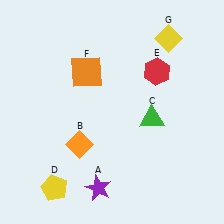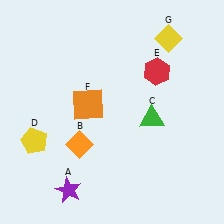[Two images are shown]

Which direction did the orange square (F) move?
The orange square (F) moved down.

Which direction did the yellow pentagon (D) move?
The yellow pentagon (D) moved up.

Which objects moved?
The objects that moved are: the purple star (A), the yellow pentagon (D), the orange square (F).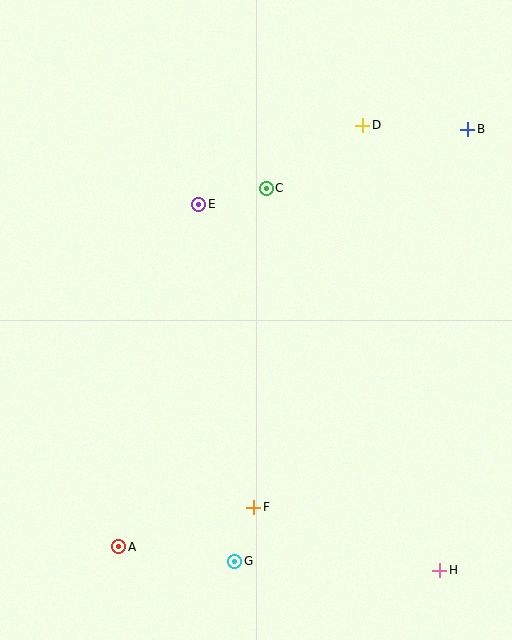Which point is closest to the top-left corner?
Point E is closest to the top-left corner.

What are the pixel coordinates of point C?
Point C is at (266, 188).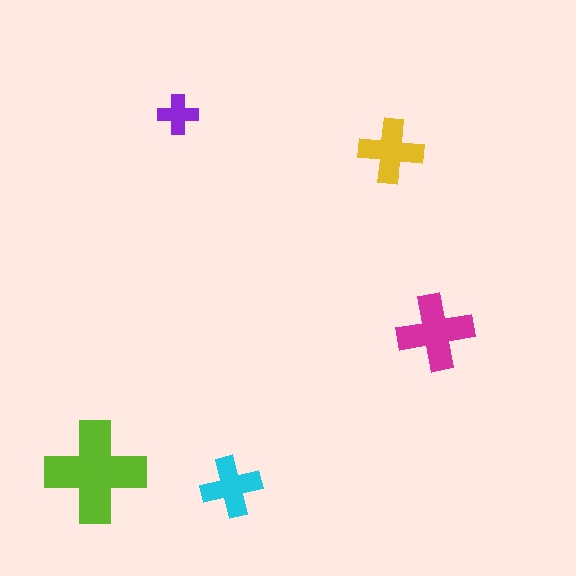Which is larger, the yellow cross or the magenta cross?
The magenta one.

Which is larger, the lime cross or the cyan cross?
The lime one.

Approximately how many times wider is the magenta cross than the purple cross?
About 2 times wider.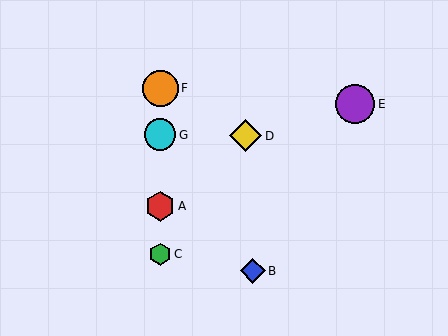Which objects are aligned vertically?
Objects A, C, F, G are aligned vertically.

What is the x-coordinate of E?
Object E is at x≈355.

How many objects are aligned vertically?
4 objects (A, C, F, G) are aligned vertically.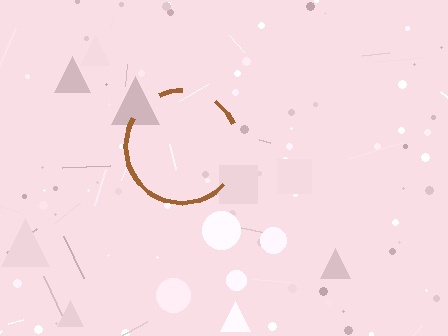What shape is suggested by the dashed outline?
The dashed outline suggests a circle.